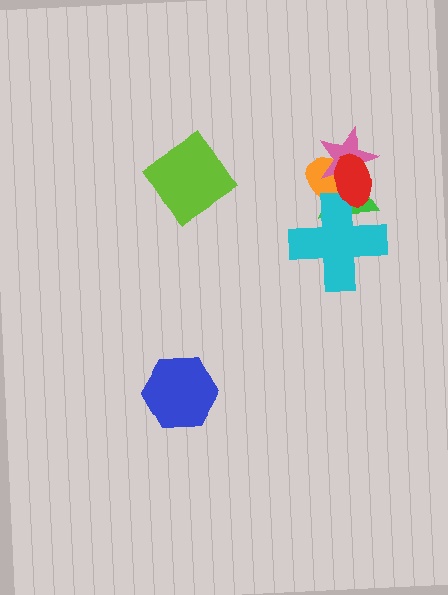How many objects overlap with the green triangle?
4 objects overlap with the green triangle.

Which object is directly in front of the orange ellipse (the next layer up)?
The pink star is directly in front of the orange ellipse.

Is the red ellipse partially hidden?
No, no other shape covers it.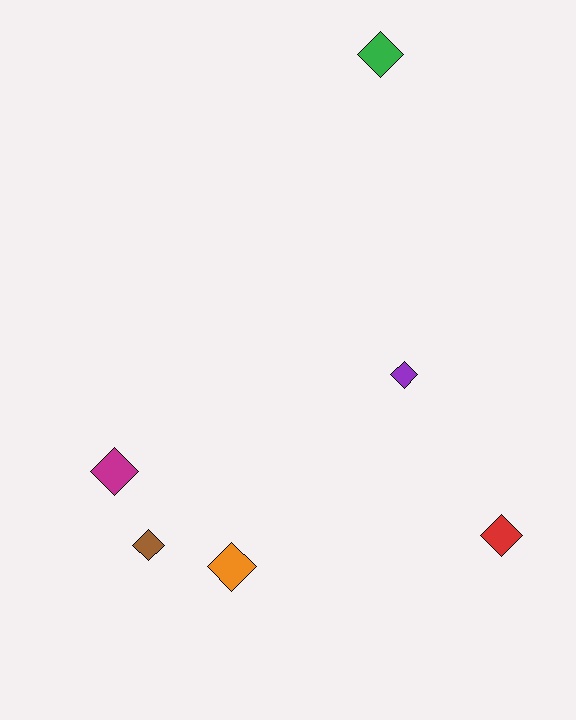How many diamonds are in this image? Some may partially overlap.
There are 6 diamonds.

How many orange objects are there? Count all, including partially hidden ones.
There is 1 orange object.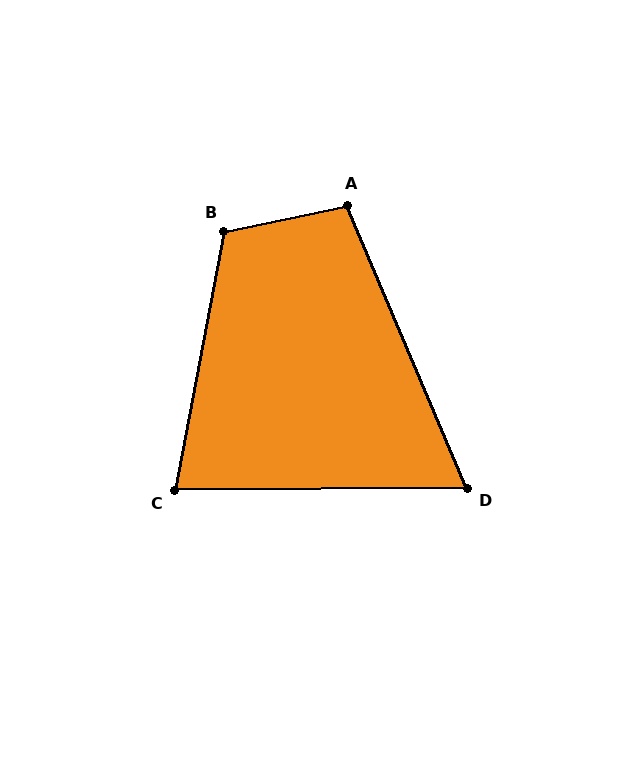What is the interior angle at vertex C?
Approximately 79 degrees (acute).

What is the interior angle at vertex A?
Approximately 101 degrees (obtuse).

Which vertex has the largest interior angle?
B, at approximately 113 degrees.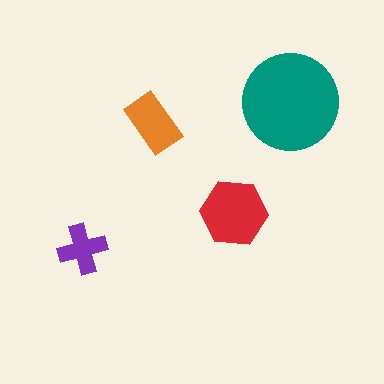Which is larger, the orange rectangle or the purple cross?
The orange rectangle.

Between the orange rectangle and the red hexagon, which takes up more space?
The red hexagon.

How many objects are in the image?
There are 4 objects in the image.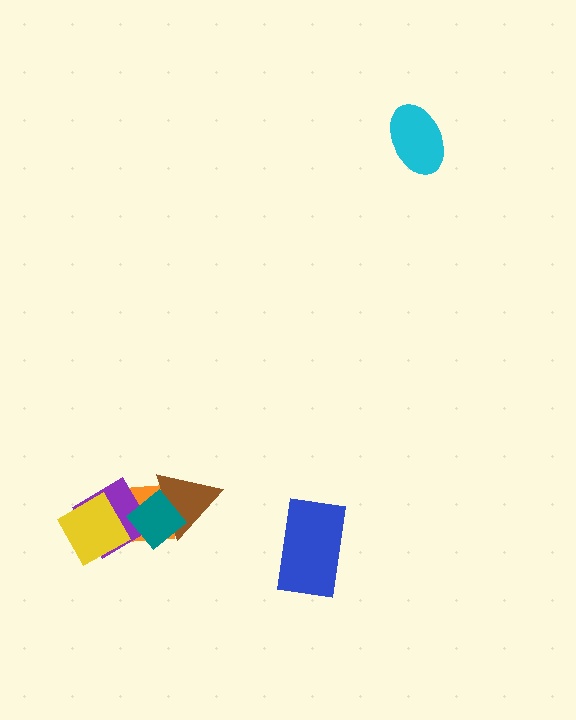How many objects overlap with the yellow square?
1 object overlaps with the yellow square.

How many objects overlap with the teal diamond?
3 objects overlap with the teal diamond.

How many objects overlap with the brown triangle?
2 objects overlap with the brown triangle.